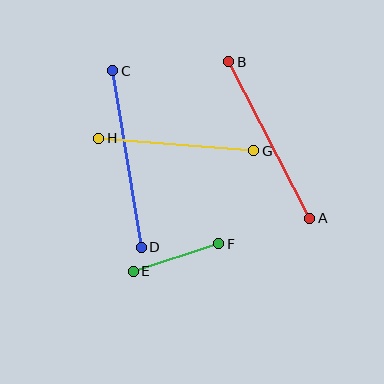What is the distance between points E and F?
The distance is approximately 90 pixels.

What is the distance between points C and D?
The distance is approximately 179 pixels.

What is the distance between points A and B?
The distance is approximately 176 pixels.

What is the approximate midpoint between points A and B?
The midpoint is at approximately (269, 140) pixels.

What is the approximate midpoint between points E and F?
The midpoint is at approximately (176, 258) pixels.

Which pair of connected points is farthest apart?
Points C and D are farthest apart.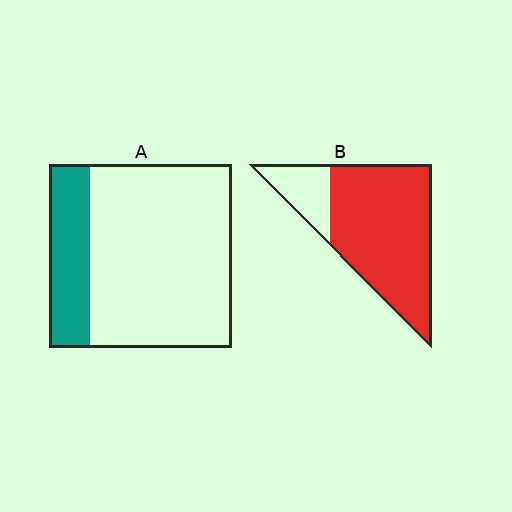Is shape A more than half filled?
No.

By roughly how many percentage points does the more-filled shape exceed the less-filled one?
By roughly 60 percentage points (B over A).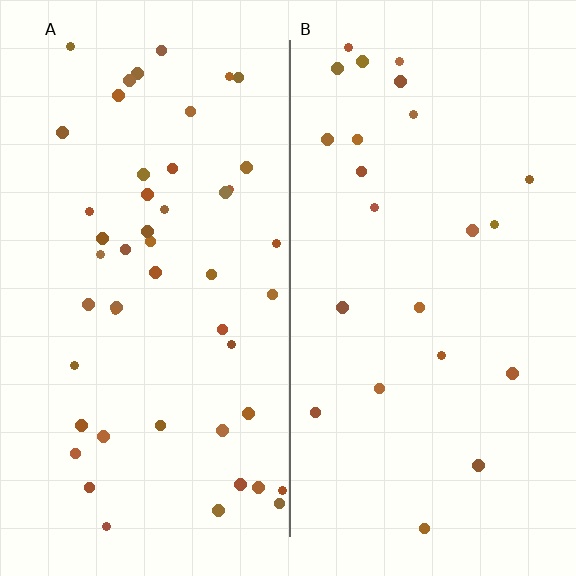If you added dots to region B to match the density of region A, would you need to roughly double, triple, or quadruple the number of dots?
Approximately double.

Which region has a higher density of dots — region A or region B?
A (the left).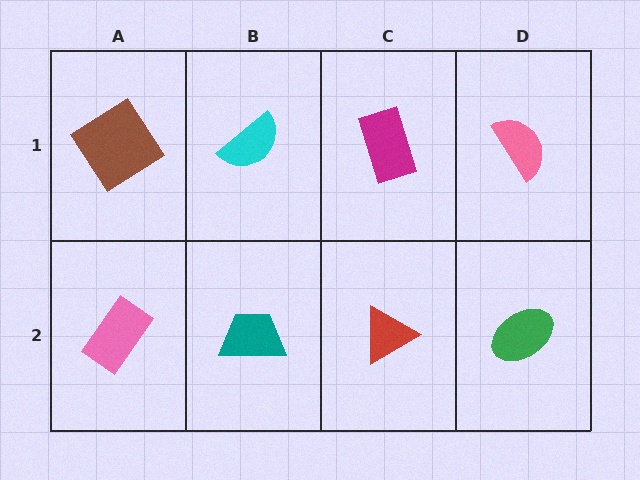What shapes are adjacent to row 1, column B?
A teal trapezoid (row 2, column B), a brown diamond (row 1, column A), a magenta rectangle (row 1, column C).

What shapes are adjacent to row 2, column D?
A pink semicircle (row 1, column D), a red triangle (row 2, column C).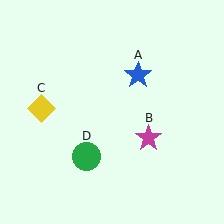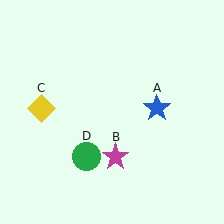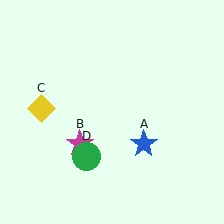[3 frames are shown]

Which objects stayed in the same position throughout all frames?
Yellow diamond (object C) and green circle (object D) remained stationary.